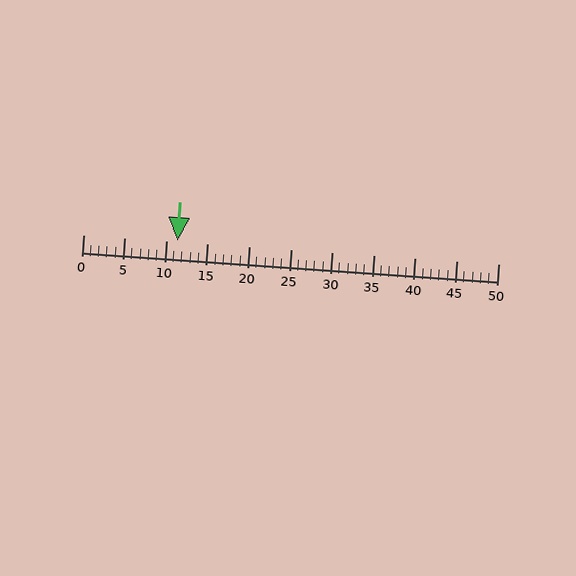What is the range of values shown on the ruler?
The ruler shows values from 0 to 50.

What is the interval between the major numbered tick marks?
The major tick marks are spaced 5 units apart.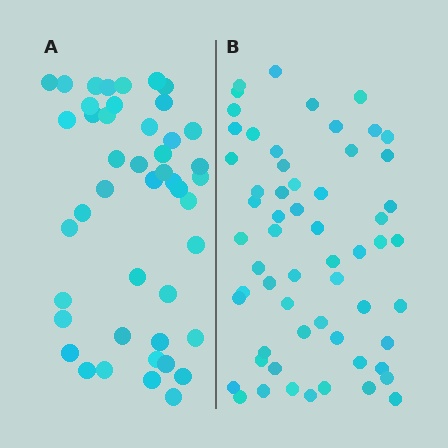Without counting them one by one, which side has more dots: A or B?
Region B (the right region) has more dots.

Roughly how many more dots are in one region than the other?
Region B has approximately 15 more dots than region A.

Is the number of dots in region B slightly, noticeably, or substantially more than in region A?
Region B has noticeably more, but not dramatically so. The ratio is roughly 1.3 to 1.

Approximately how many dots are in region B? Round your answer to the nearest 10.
About 60 dots. (The exact count is 59, which rounds to 60.)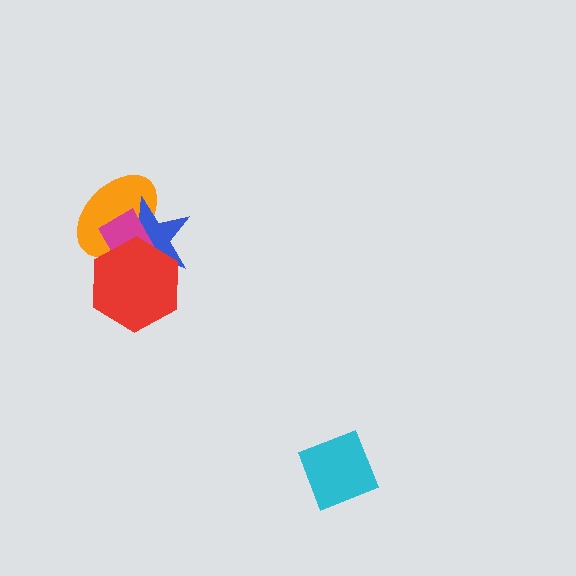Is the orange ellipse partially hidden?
Yes, it is partially covered by another shape.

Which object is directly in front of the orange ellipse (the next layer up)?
The blue star is directly in front of the orange ellipse.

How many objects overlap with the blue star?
3 objects overlap with the blue star.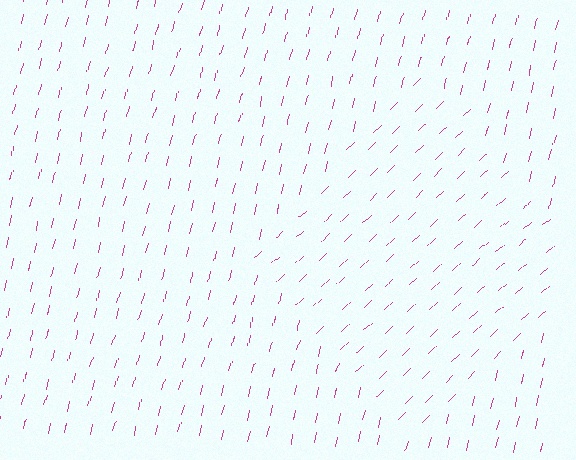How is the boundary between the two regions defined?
The boundary is defined purely by a change in line orientation (approximately 32 degrees difference). All lines are the same color and thickness.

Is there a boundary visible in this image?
Yes, there is a texture boundary formed by a change in line orientation.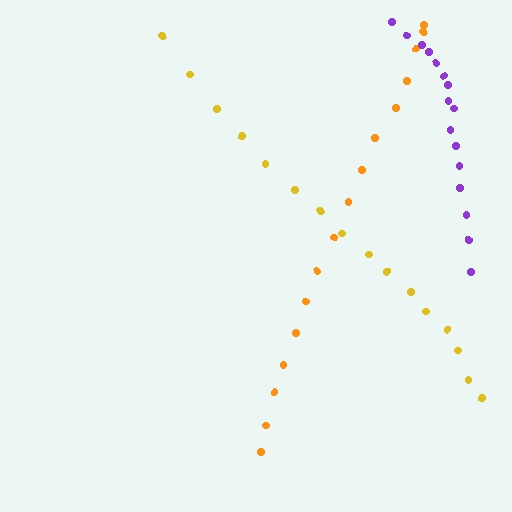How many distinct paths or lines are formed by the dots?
There are 3 distinct paths.